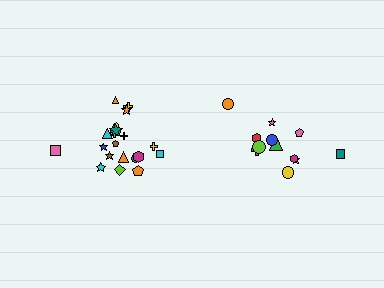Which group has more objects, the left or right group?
The left group.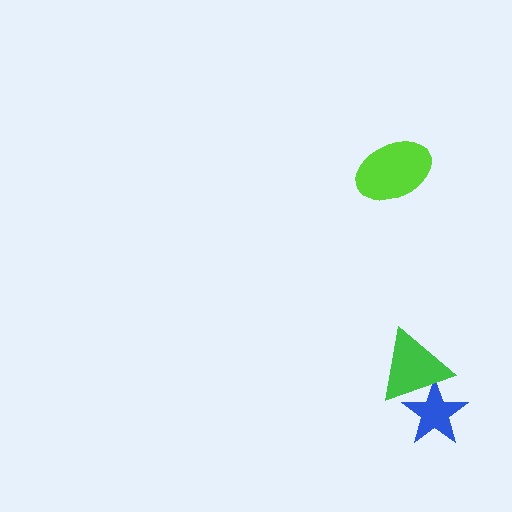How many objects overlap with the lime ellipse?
0 objects overlap with the lime ellipse.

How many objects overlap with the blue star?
1 object overlaps with the blue star.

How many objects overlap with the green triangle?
1 object overlaps with the green triangle.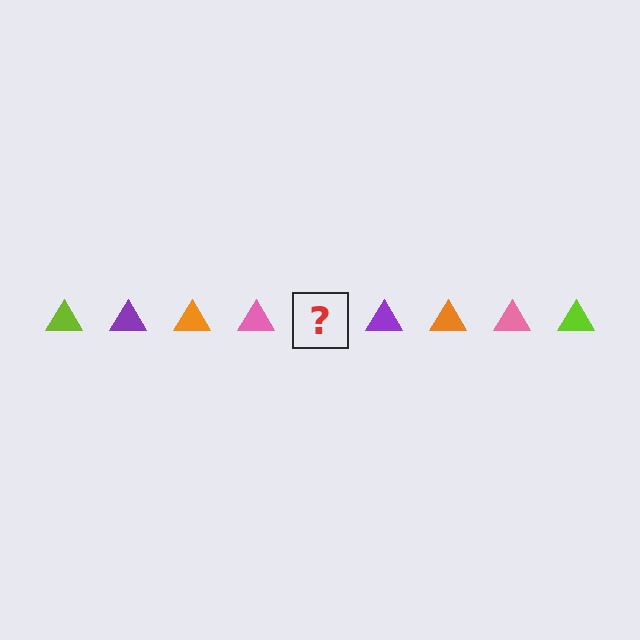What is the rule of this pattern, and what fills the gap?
The rule is that the pattern cycles through lime, purple, orange, pink triangles. The gap should be filled with a lime triangle.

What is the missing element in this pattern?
The missing element is a lime triangle.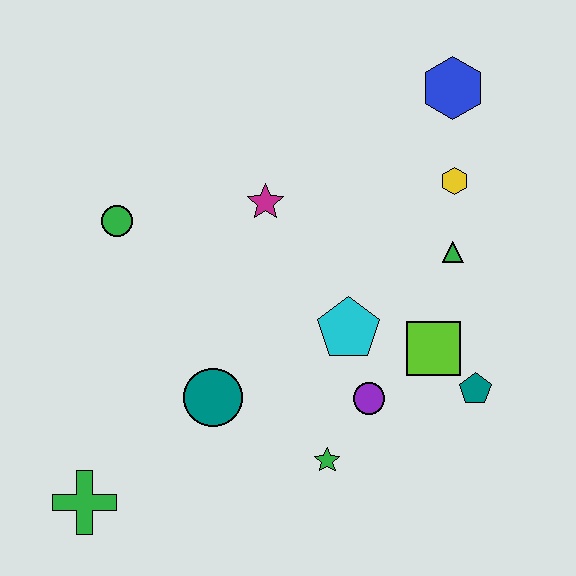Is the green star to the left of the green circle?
No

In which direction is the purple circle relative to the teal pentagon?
The purple circle is to the left of the teal pentagon.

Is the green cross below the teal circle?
Yes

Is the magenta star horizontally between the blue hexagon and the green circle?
Yes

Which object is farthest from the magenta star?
The green cross is farthest from the magenta star.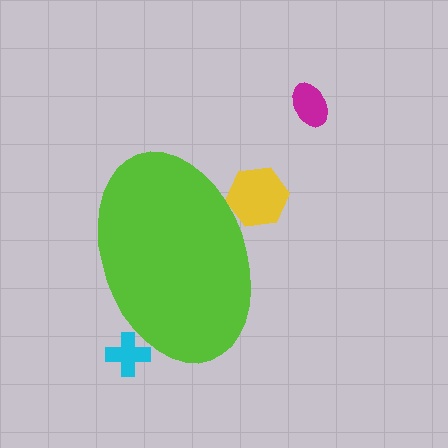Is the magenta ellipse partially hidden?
No, the magenta ellipse is fully visible.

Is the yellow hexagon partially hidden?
Yes, the yellow hexagon is partially hidden behind the lime ellipse.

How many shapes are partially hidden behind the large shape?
2 shapes are partially hidden.